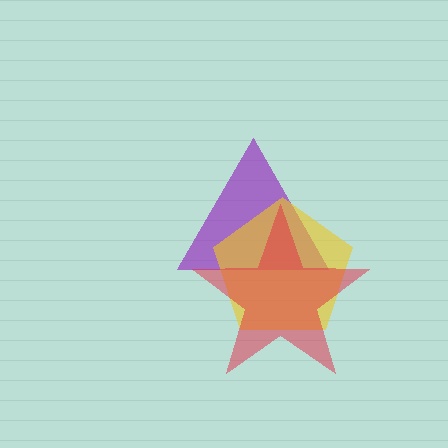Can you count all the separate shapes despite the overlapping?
Yes, there are 3 separate shapes.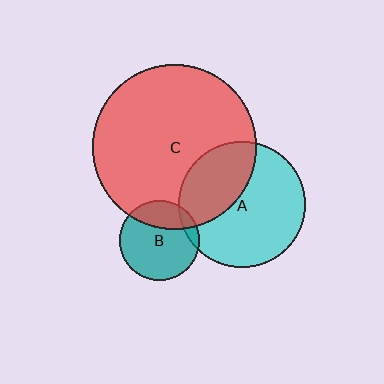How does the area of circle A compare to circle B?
Approximately 2.5 times.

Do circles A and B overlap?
Yes.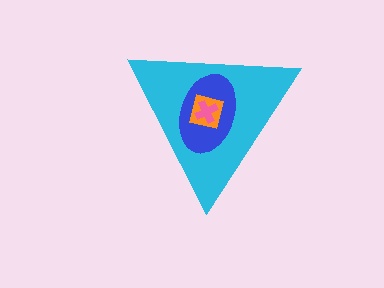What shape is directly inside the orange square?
The pink cross.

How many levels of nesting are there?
4.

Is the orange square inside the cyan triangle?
Yes.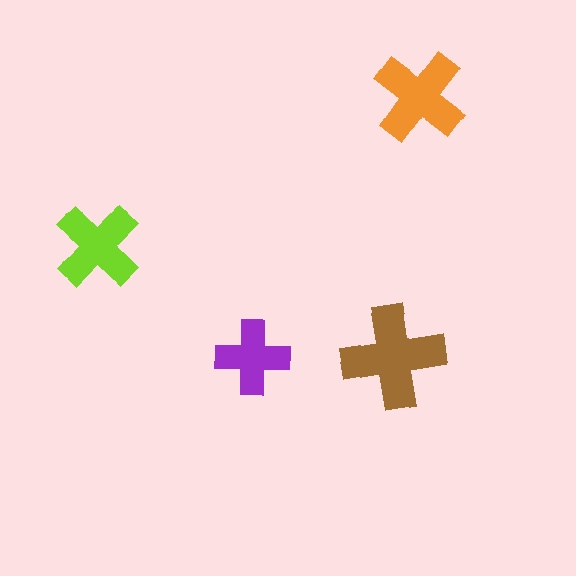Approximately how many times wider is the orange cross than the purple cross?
About 1.5 times wider.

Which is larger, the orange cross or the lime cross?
The orange one.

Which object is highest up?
The orange cross is topmost.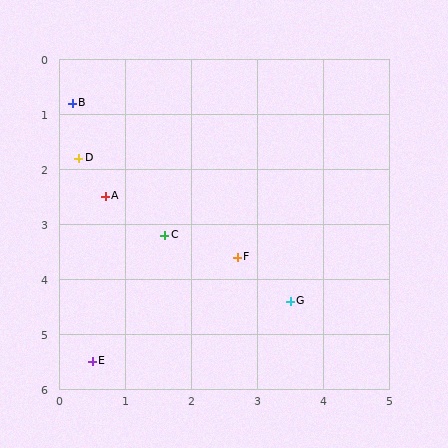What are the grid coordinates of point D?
Point D is at approximately (0.3, 1.8).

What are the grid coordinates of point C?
Point C is at approximately (1.6, 3.2).